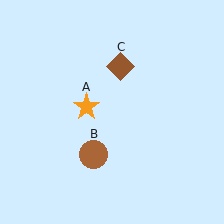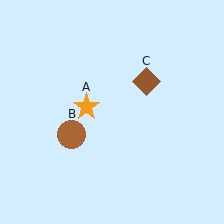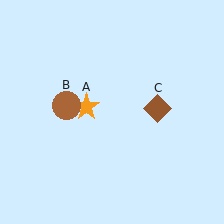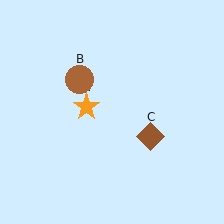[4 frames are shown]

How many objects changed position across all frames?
2 objects changed position: brown circle (object B), brown diamond (object C).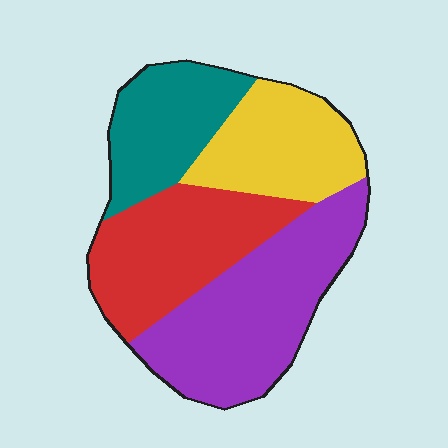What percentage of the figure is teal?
Teal takes up less than a quarter of the figure.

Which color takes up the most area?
Purple, at roughly 35%.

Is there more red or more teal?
Red.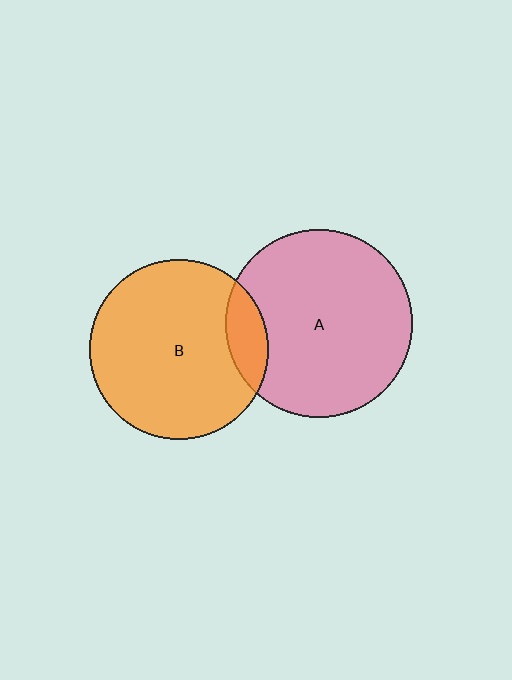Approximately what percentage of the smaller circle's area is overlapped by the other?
Approximately 15%.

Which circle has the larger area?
Circle A (pink).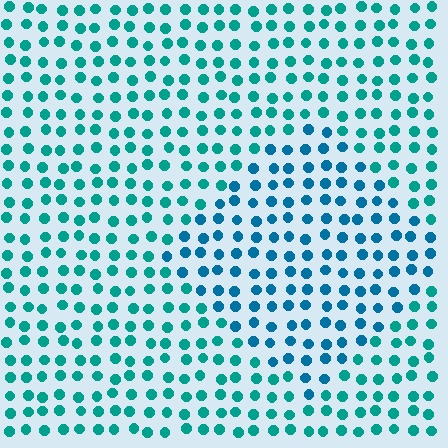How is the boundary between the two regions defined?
The boundary is defined purely by a slight shift in hue (about 26 degrees). Spacing, size, and orientation are identical on both sides.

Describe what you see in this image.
The image is filled with small teal elements in a uniform arrangement. A diamond-shaped region is visible where the elements are tinted to a slightly different hue, forming a subtle color boundary.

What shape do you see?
I see a diamond.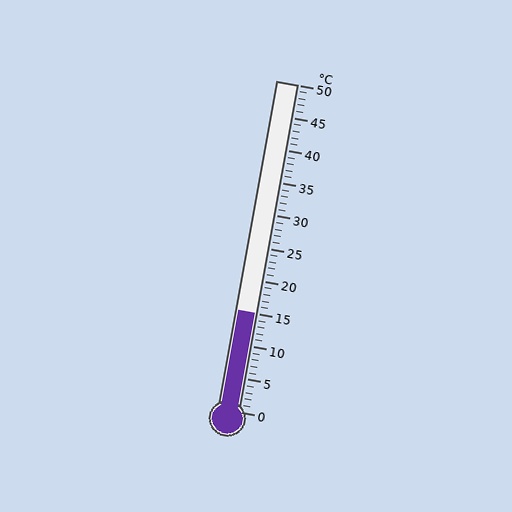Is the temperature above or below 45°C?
The temperature is below 45°C.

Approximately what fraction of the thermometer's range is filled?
The thermometer is filled to approximately 30% of its range.